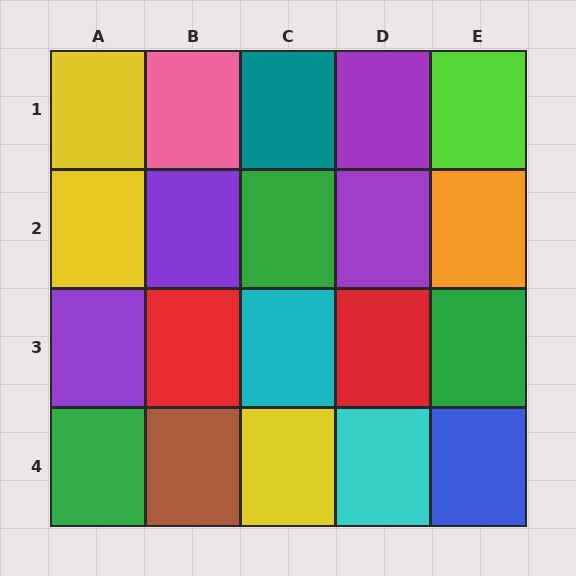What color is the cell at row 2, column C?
Green.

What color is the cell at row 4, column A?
Green.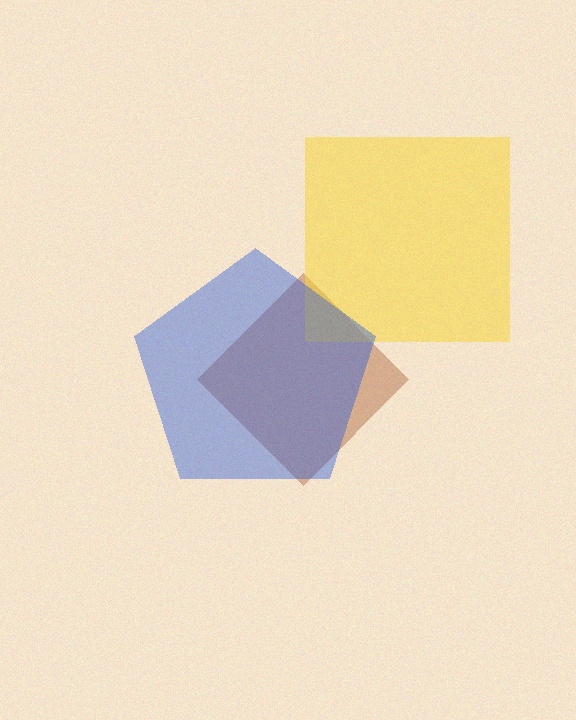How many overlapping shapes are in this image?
There are 3 overlapping shapes in the image.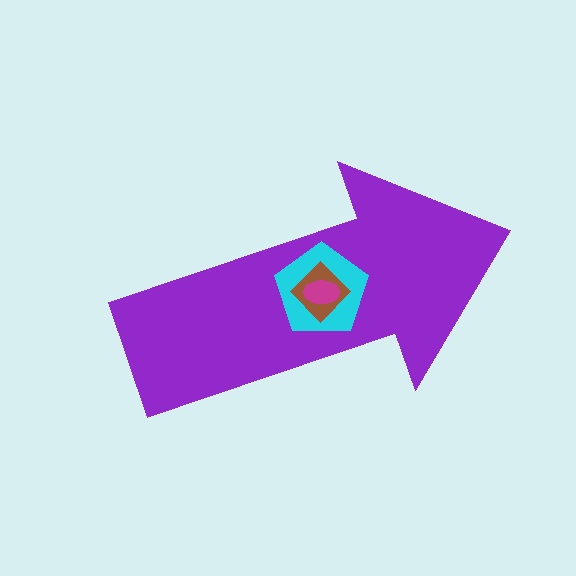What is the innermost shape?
The magenta ellipse.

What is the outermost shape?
The purple arrow.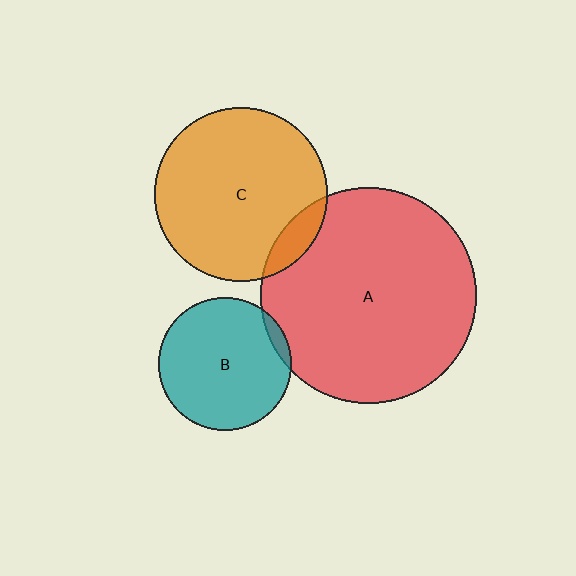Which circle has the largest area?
Circle A (red).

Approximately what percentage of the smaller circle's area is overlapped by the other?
Approximately 10%.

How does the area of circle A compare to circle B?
Approximately 2.7 times.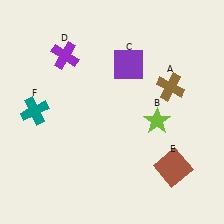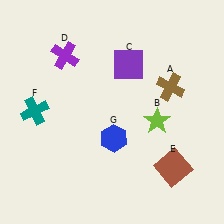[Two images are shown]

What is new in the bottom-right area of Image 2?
A blue hexagon (G) was added in the bottom-right area of Image 2.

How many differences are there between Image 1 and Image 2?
There is 1 difference between the two images.